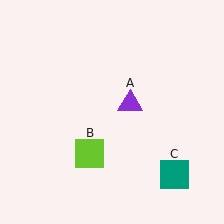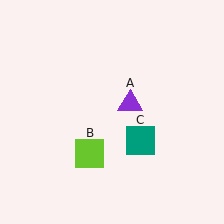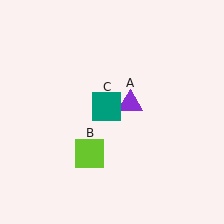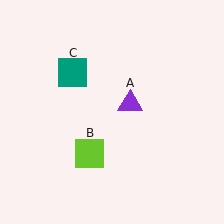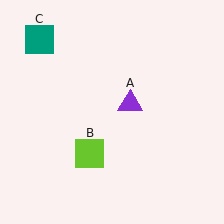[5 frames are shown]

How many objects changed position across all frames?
1 object changed position: teal square (object C).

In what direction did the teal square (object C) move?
The teal square (object C) moved up and to the left.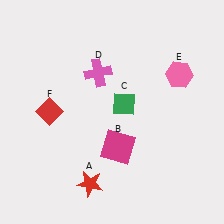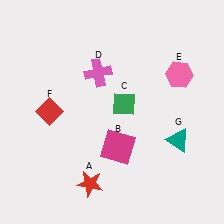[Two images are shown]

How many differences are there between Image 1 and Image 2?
There is 1 difference between the two images.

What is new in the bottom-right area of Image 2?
A teal triangle (G) was added in the bottom-right area of Image 2.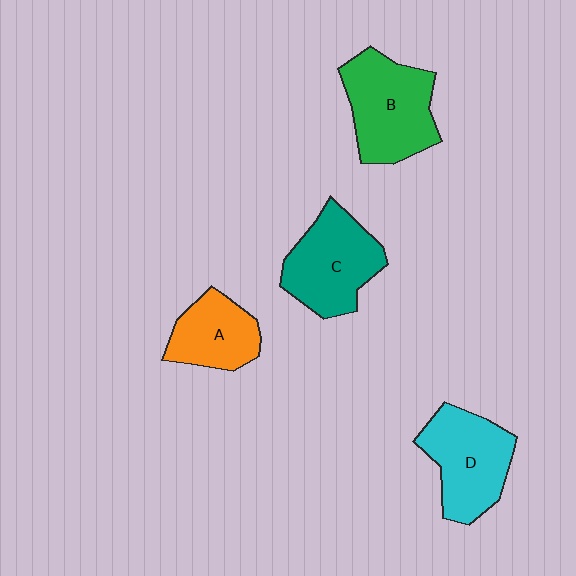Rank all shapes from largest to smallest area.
From largest to smallest: B (green), C (teal), D (cyan), A (orange).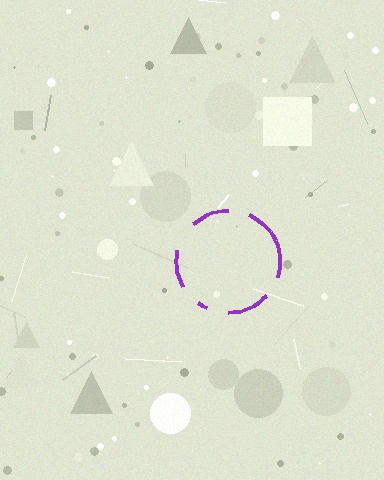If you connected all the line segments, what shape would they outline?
They would outline a circle.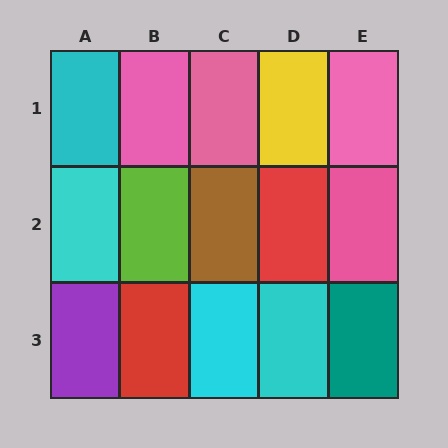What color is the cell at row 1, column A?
Cyan.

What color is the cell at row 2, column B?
Lime.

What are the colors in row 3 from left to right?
Purple, red, cyan, cyan, teal.